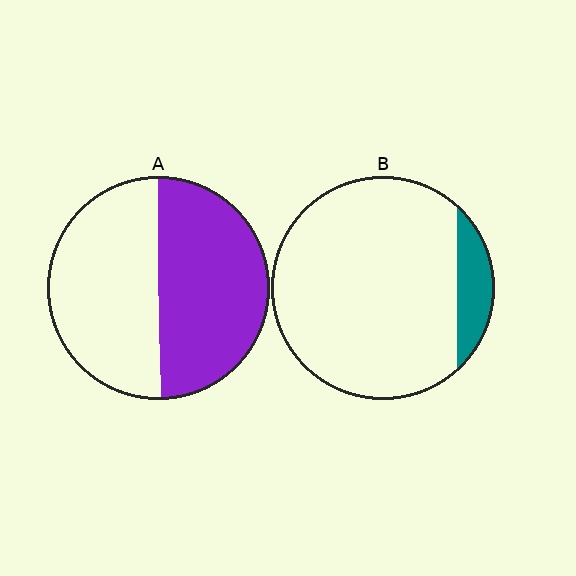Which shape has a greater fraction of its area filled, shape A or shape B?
Shape A.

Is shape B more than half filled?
No.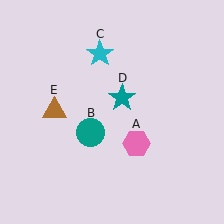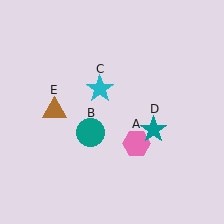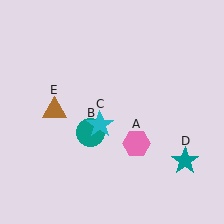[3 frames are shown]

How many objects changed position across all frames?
2 objects changed position: cyan star (object C), teal star (object D).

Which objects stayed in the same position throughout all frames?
Pink hexagon (object A) and teal circle (object B) and brown triangle (object E) remained stationary.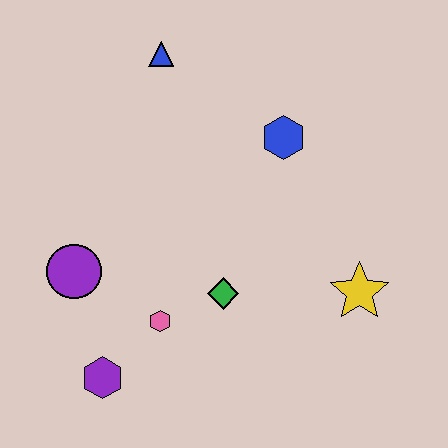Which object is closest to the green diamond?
The pink hexagon is closest to the green diamond.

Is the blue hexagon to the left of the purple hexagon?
No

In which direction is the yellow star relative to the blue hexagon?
The yellow star is below the blue hexagon.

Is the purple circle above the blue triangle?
No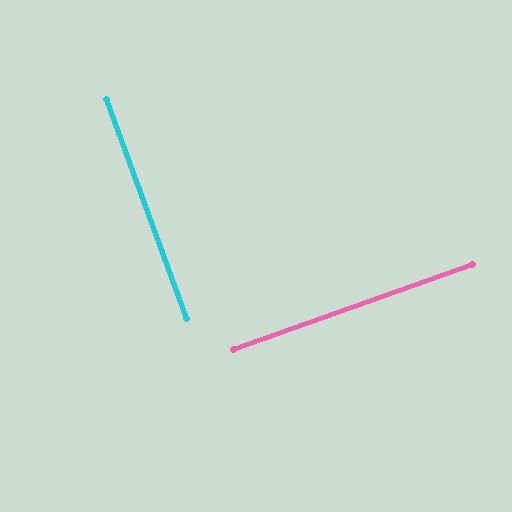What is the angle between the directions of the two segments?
Approximately 90 degrees.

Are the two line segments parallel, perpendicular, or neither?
Perpendicular — they meet at approximately 90°.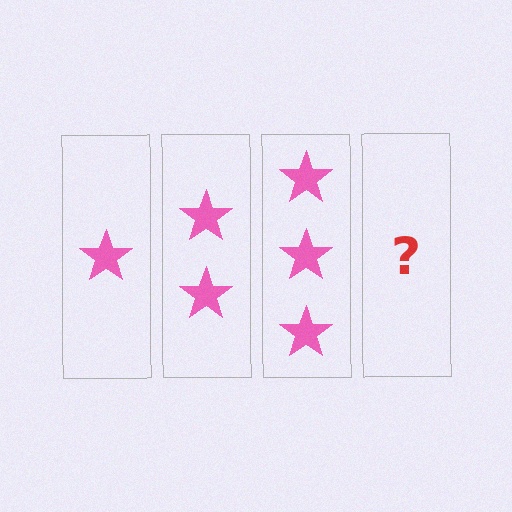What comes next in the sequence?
The next element should be 4 stars.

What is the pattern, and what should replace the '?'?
The pattern is that each step adds one more star. The '?' should be 4 stars.